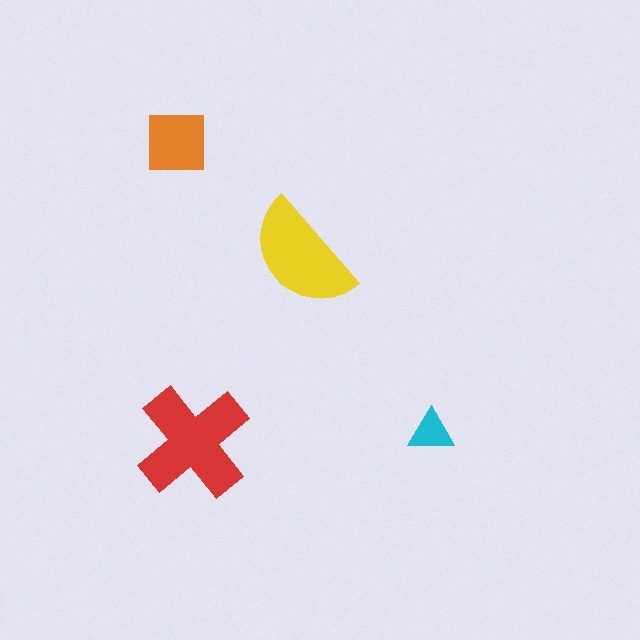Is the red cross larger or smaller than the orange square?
Larger.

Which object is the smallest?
The cyan triangle.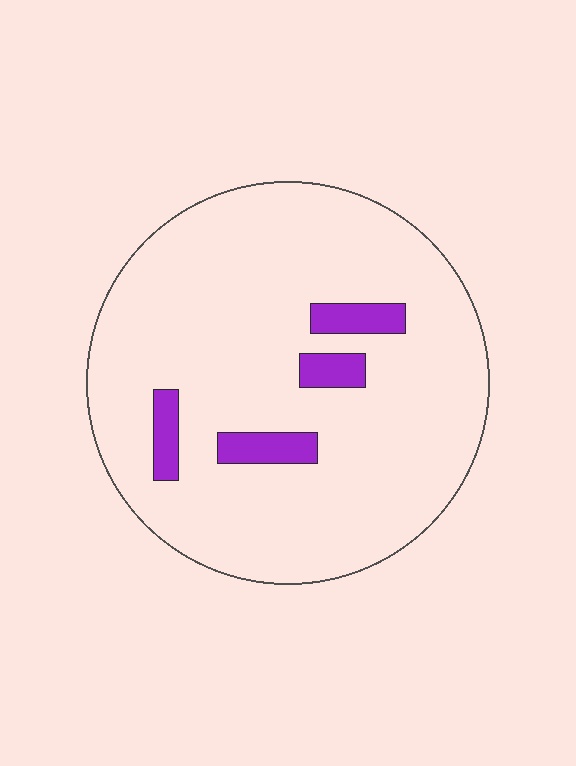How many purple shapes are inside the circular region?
4.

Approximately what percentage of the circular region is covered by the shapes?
Approximately 10%.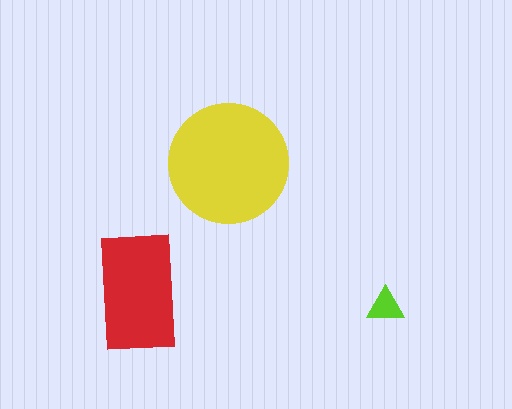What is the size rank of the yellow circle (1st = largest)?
1st.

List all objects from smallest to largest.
The lime triangle, the red rectangle, the yellow circle.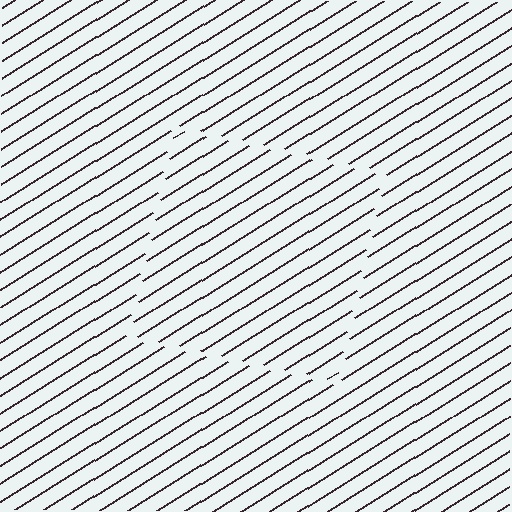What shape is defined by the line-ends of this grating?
An illusory square. The interior of the shape contains the same grating, shifted by half a period — the contour is defined by the phase discontinuity where line-ends from the inner and outer gratings abut.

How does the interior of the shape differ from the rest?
The interior of the shape contains the same grating, shifted by half a period — the contour is defined by the phase discontinuity where line-ends from the inner and outer gratings abut.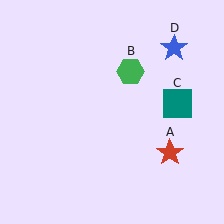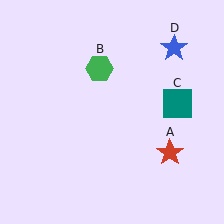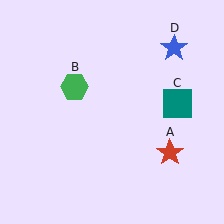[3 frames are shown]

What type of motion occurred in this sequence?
The green hexagon (object B) rotated counterclockwise around the center of the scene.